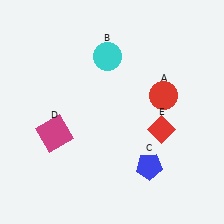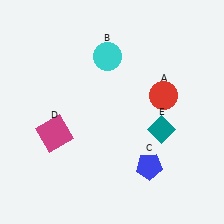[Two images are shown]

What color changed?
The diamond (E) changed from red in Image 1 to teal in Image 2.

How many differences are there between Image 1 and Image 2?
There is 1 difference between the two images.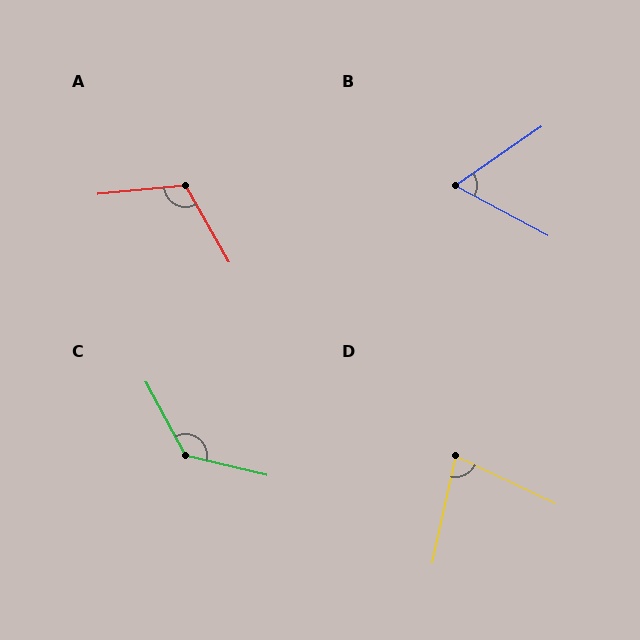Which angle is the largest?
C, at approximately 132 degrees.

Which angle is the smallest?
B, at approximately 63 degrees.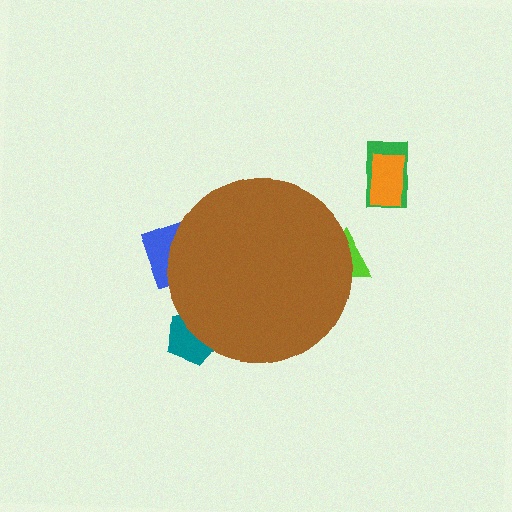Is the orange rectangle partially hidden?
No, the orange rectangle is fully visible.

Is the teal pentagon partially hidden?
Yes, the teal pentagon is partially hidden behind the brown circle.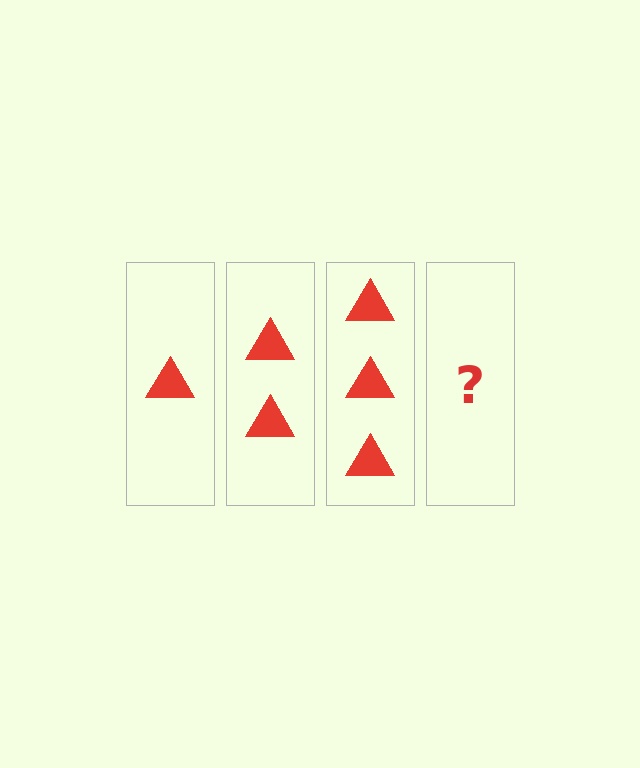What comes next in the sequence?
The next element should be 4 triangles.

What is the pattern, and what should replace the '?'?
The pattern is that each step adds one more triangle. The '?' should be 4 triangles.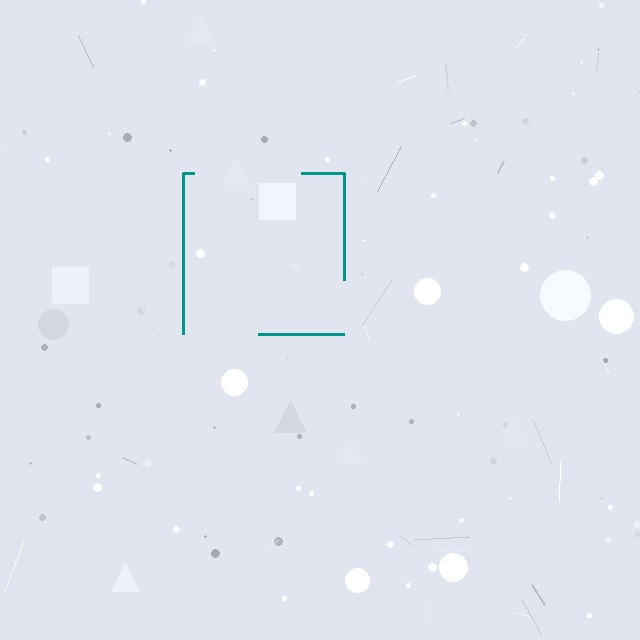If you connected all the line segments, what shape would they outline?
They would outline a square.